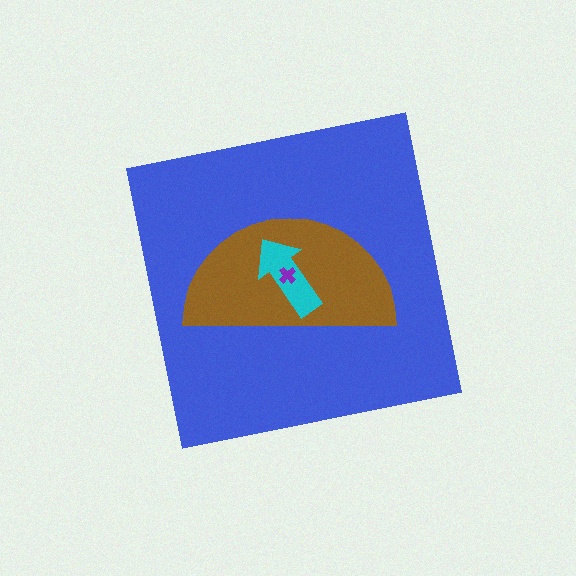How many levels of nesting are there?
4.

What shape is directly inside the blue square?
The brown semicircle.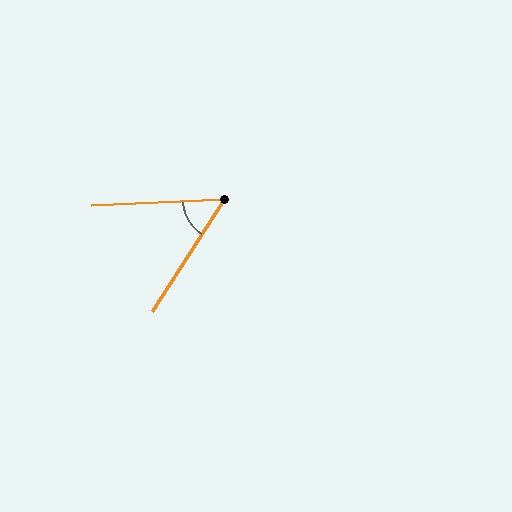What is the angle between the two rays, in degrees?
Approximately 54 degrees.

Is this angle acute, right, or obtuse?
It is acute.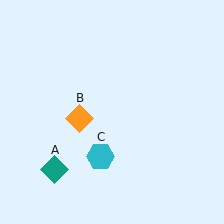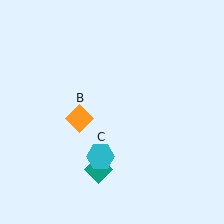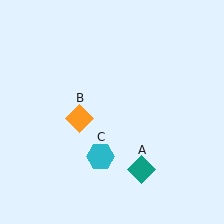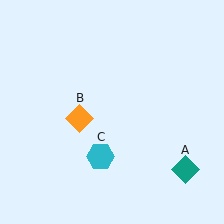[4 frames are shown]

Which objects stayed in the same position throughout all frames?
Orange diamond (object B) and cyan hexagon (object C) remained stationary.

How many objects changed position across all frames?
1 object changed position: teal diamond (object A).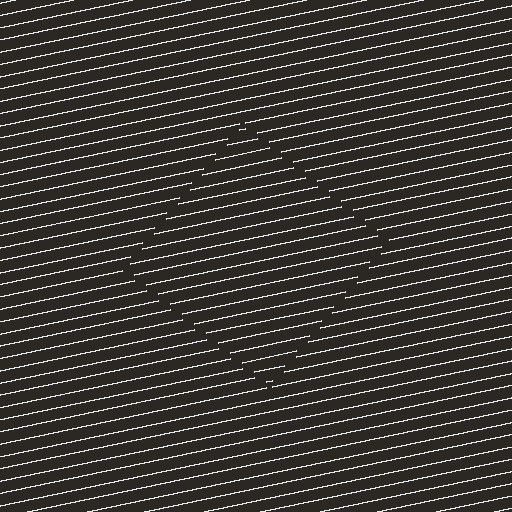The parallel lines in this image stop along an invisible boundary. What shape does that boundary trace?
An illusory square. The interior of the shape contains the same grating, shifted by half a period — the contour is defined by the phase discontinuity where line-ends from the inner and outer gratings abut.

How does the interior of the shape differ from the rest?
The interior of the shape contains the same grating, shifted by half a period — the contour is defined by the phase discontinuity where line-ends from the inner and outer gratings abut.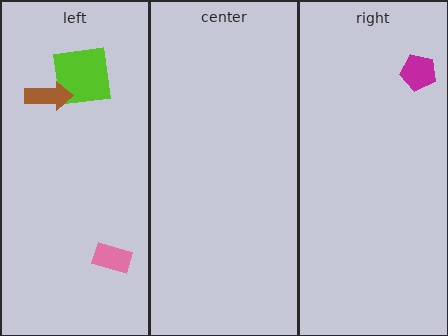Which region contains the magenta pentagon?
The right region.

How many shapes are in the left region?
3.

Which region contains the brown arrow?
The left region.